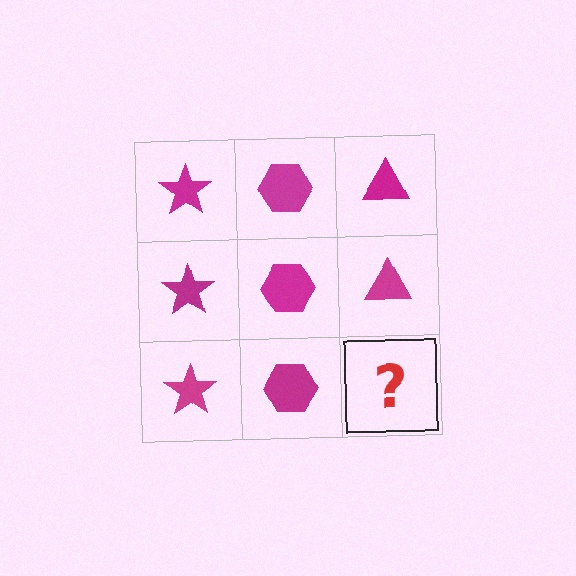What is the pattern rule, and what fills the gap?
The rule is that each column has a consistent shape. The gap should be filled with a magenta triangle.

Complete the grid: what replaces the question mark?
The question mark should be replaced with a magenta triangle.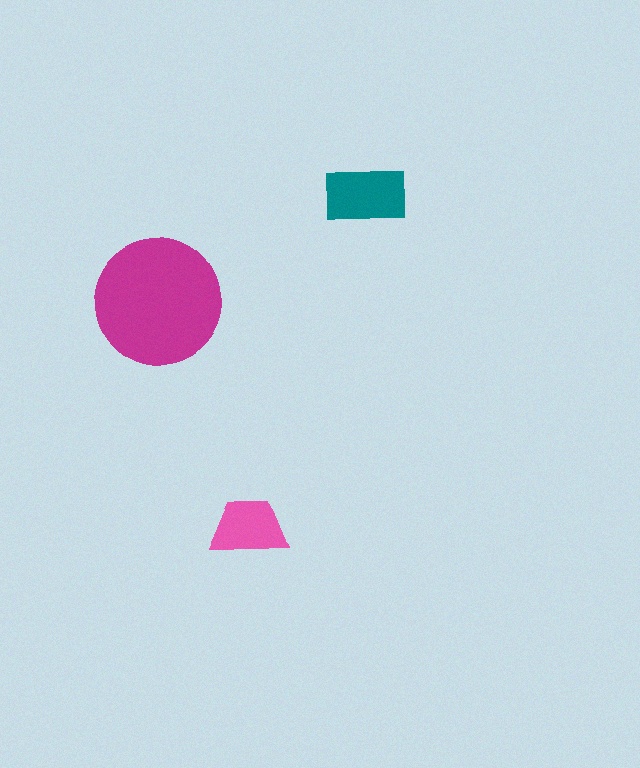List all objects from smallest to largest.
The pink trapezoid, the teal rectangle, the magenta circle.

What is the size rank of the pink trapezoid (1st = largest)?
3rd.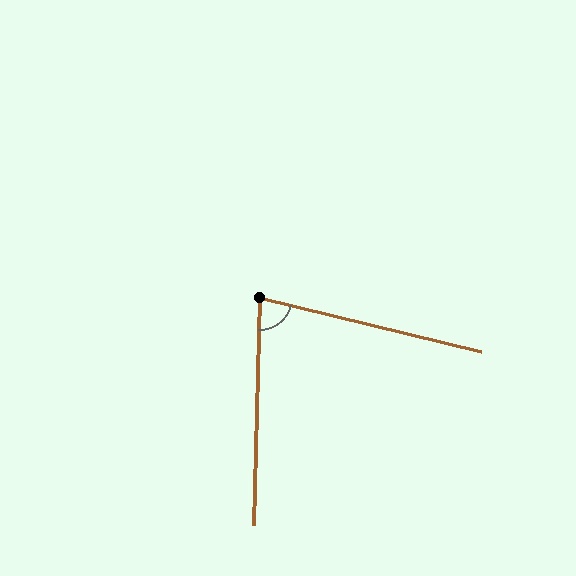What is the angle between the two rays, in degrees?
Approximately 78 degrees.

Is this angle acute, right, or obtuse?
It is acute.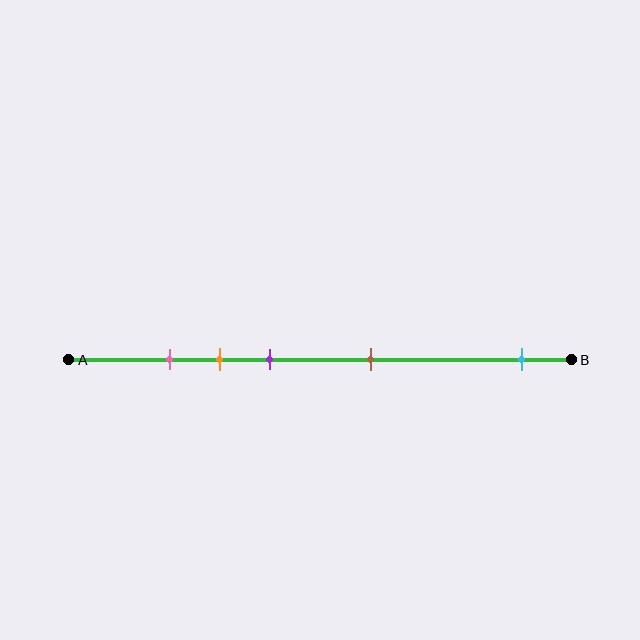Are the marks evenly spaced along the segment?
No, the marks are not evenly spaced.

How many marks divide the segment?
There are 5 marks dividing the segment.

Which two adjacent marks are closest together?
The pink and orange marks are the closest adjacent pair.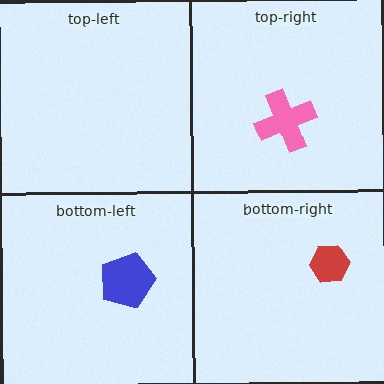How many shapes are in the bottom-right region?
1.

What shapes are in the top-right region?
The pink cross.